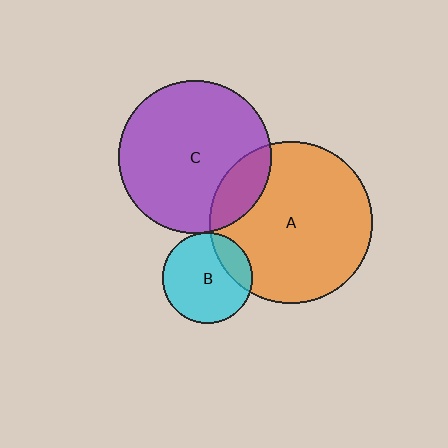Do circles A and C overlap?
Yes.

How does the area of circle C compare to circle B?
Approximately 2.8 times.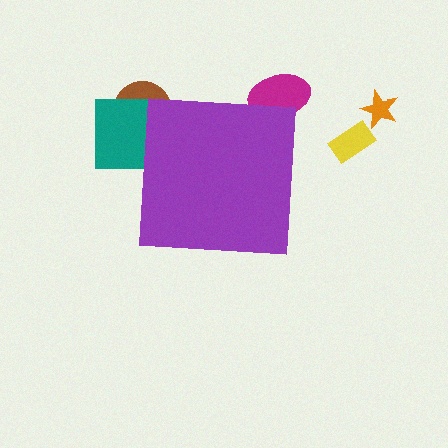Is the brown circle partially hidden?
Yes, the brown circle is partially hidden behind the purple square.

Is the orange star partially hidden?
No, the orange star is fully visible.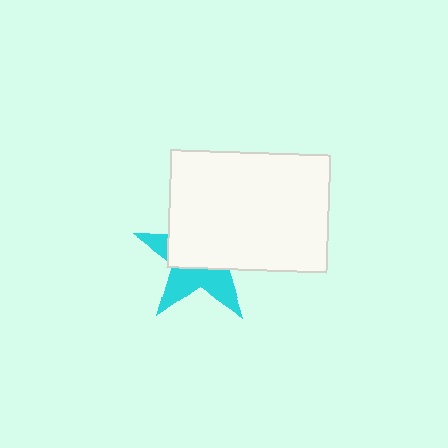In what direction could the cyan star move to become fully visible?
The cyan star could move down. That would shift it out from behind the white rectangle entirely.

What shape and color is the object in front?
The object in front is a white rectangle.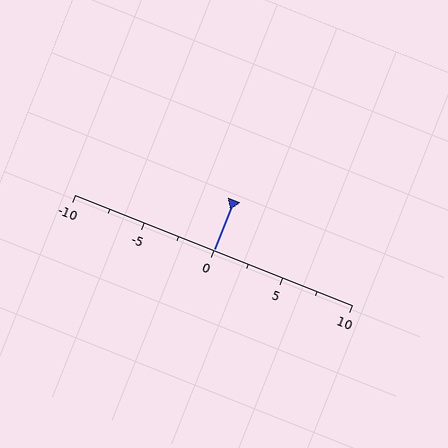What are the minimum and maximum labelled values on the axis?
The axis runs from -10 to 10.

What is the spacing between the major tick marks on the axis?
The major ticks are spaced 5 apart.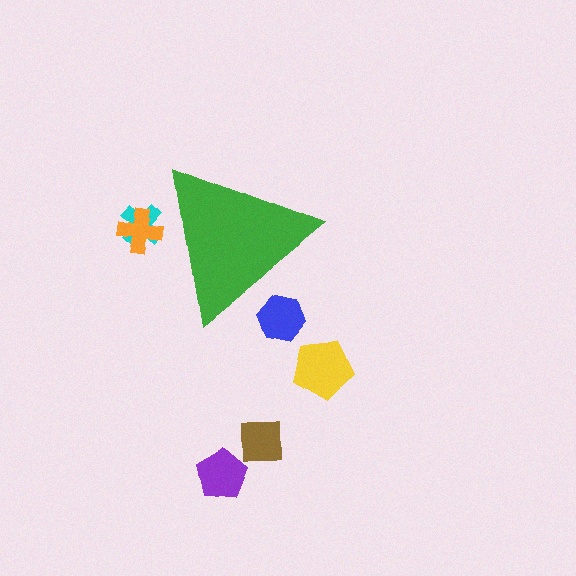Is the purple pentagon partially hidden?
No, the purple pentagon is fully visible.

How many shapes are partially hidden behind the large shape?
3 shapes are partially hidden.